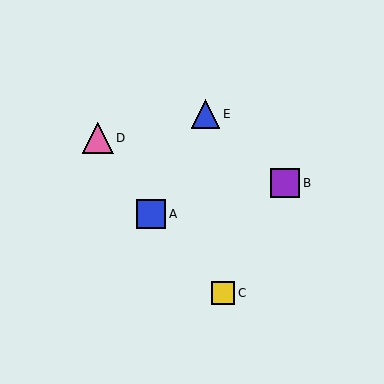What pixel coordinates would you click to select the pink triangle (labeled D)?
Click at (98, 138) to select the pink triangle D.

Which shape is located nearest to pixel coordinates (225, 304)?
The yellow square (labeled C) at (223, 293) is nearest to that location.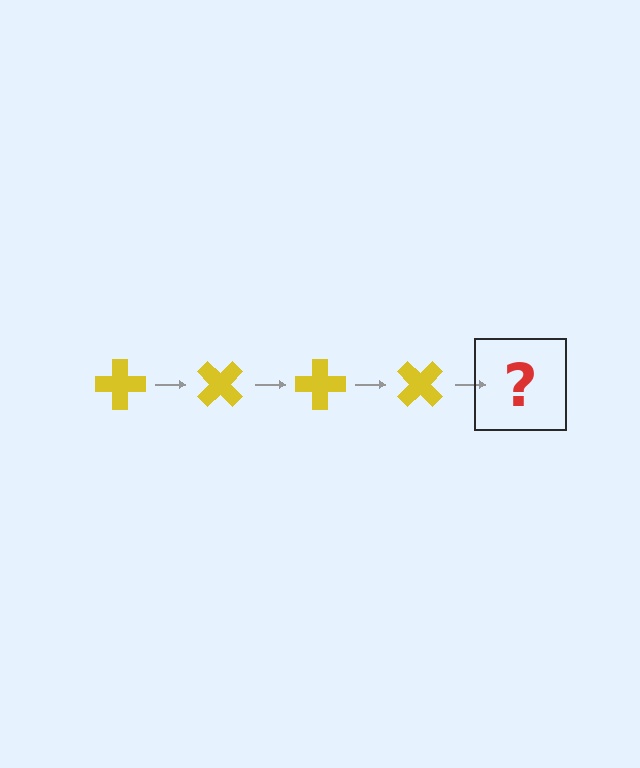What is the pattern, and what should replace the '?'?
The pattern is that the cross rotates 45 degrees each step. The '?' should be a yellow cross rotated 180 degrees.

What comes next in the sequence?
The next element should be a yellow cross rotated 180 degrees.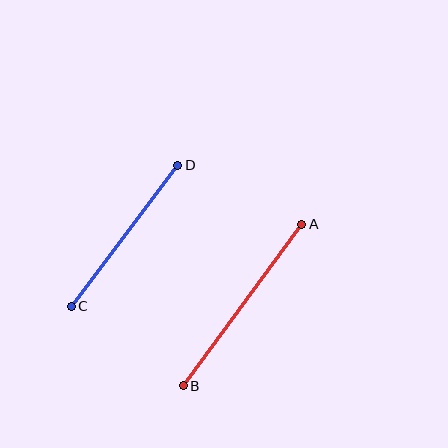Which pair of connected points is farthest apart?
Points A and B are farthest apart.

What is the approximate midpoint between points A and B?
The midpoint is at approximately (242, 305) pixels.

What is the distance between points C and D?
The distance is approximately 177 pixels.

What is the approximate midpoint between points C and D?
The midpoint is at approximately (124, 236) pixels.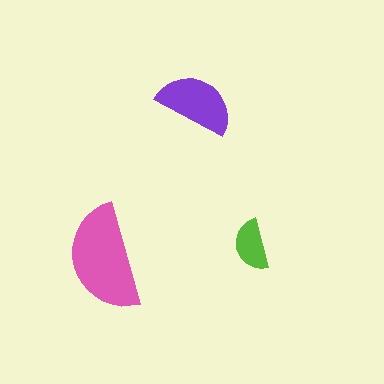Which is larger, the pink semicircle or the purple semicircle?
The pink one.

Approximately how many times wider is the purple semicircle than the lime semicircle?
About 1.5 times wider.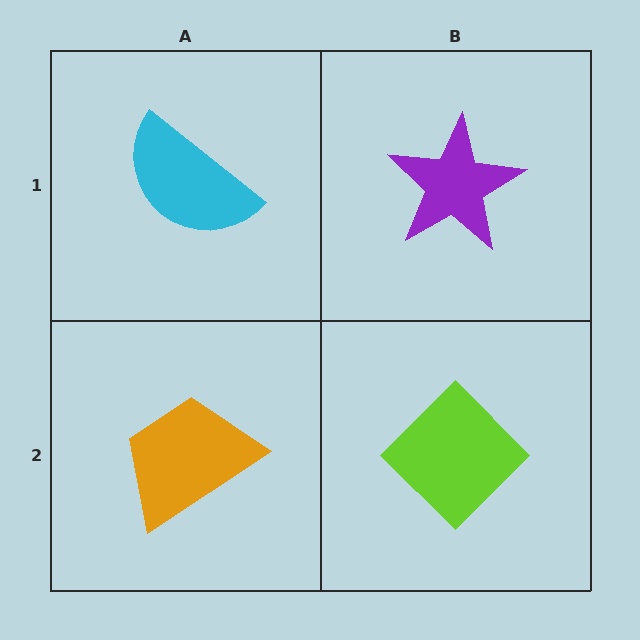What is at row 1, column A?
A cyan semicircle.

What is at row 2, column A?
An orange trapezoid.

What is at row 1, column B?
A purple star.